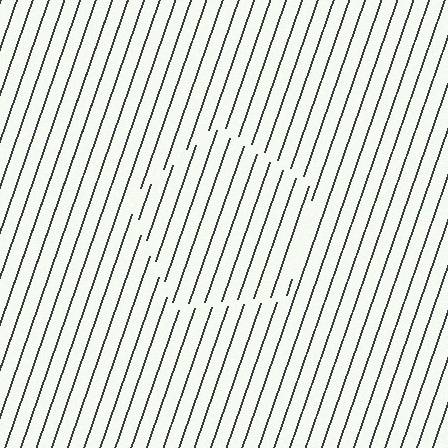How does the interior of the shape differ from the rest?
The interior of the shape contains the same grating, shifted by half a period — the contour is defined by the phase discontinuity where line-ends from the inner and outer gratings abut.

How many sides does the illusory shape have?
5 sides — the line-ends trace a pentagon.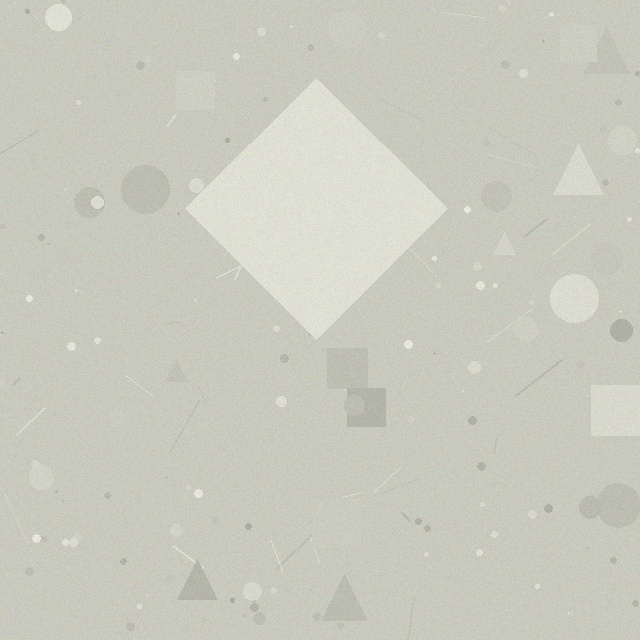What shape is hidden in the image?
A diamond is hidden in the image.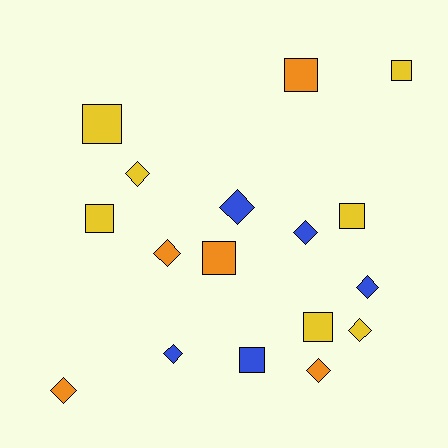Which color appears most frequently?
Yellow, with 7 objects.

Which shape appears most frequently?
Diamond, with 9 objects.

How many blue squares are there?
There is 1 blue square.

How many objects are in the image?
There are 17 objects.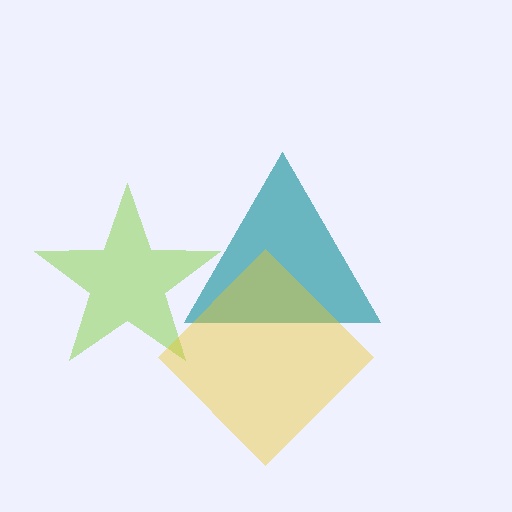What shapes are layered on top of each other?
The layered shapes are: a teal triangle, a lime star, a yellow diamond.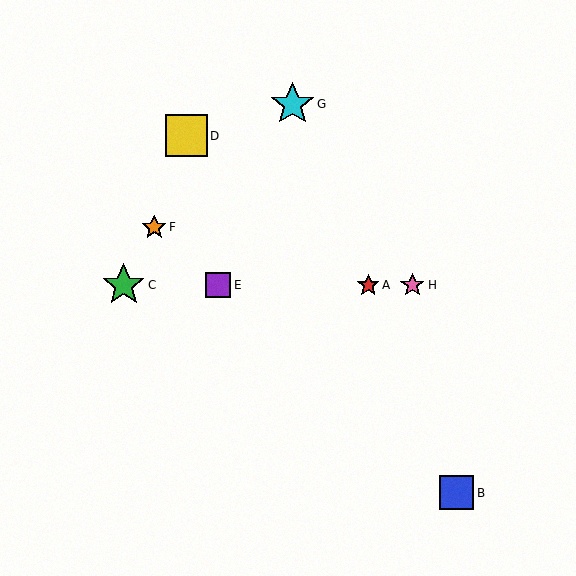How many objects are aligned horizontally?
4 objects (A, C, E, H) are aligned horizontally.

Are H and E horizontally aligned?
Yes, both are at y≈285.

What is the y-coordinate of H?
Object H is at y≈285.